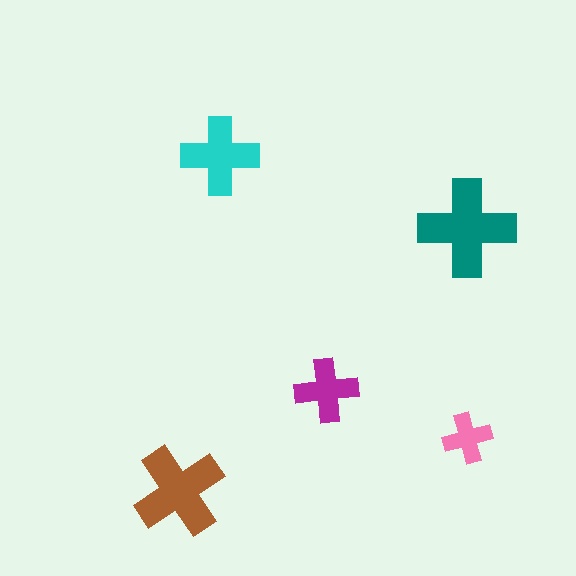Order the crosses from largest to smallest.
the teal one, the brown one, the cyan one, the magenta one, the pink one.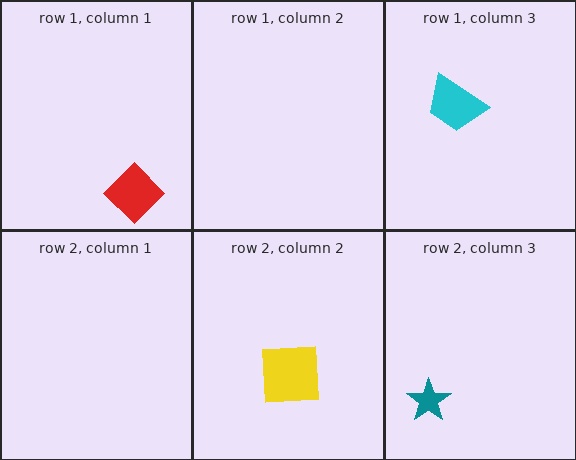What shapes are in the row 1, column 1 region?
The red diamond.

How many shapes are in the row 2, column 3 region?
1.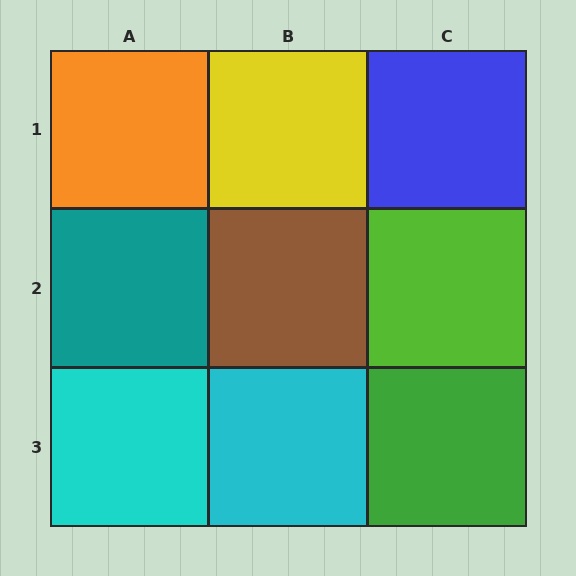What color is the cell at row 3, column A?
Cyan.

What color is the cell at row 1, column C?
Blue.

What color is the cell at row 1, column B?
Yellow.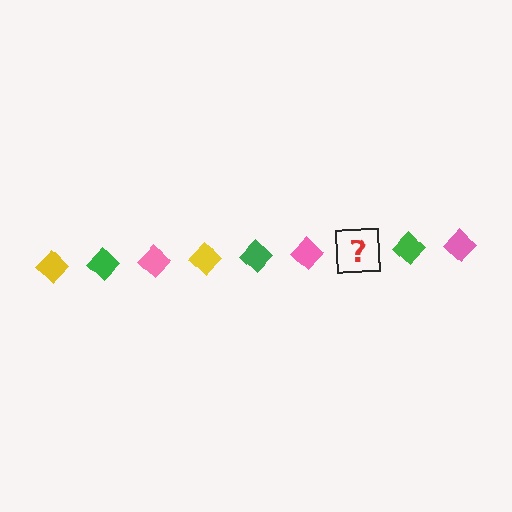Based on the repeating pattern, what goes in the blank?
The blank should be a yellow diamond.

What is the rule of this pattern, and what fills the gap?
The rule is that the pattern cycles through yellow, green, pink diamonds. The gap should be filled with a yellow diamond.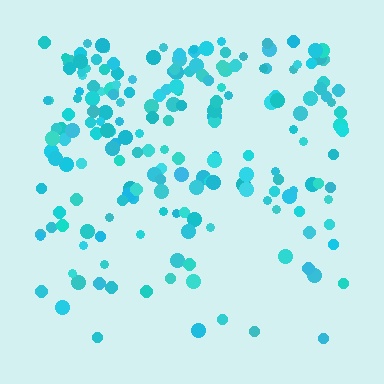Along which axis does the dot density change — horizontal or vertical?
Vertical.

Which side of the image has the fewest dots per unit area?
The bottom.